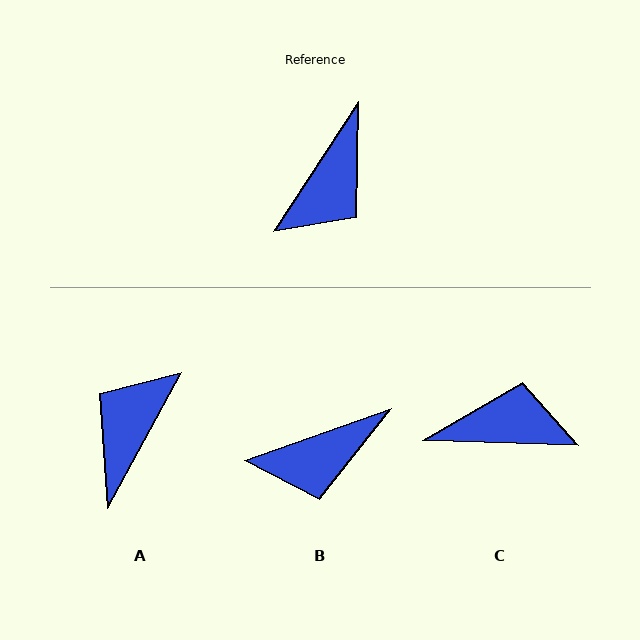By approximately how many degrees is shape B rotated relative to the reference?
Approximately 37 degrees clockwise.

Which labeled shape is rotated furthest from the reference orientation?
A, about 175 degrees away.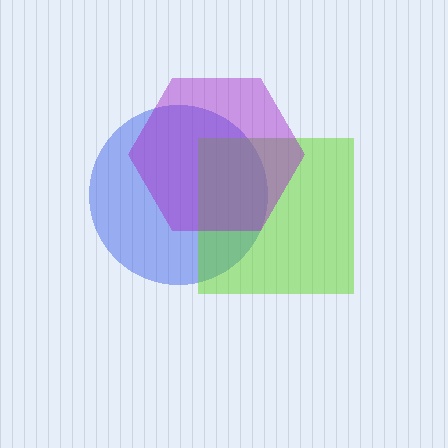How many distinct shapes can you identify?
There are 3 distinct shapes: a blue circle, a lime square, a purple hexagon.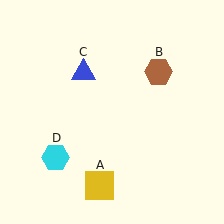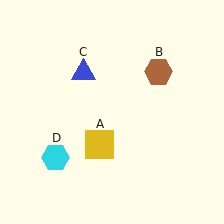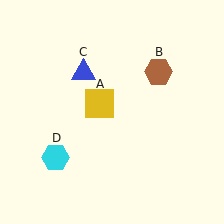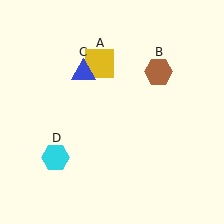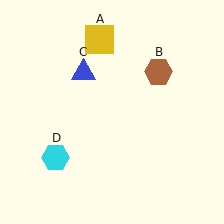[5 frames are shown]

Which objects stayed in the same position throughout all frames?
Brown hexagon (object B) and blue triangle (object C) and cyan hexagon (object D) remained stationary.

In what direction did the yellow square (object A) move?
The yellow square (object A) moved up.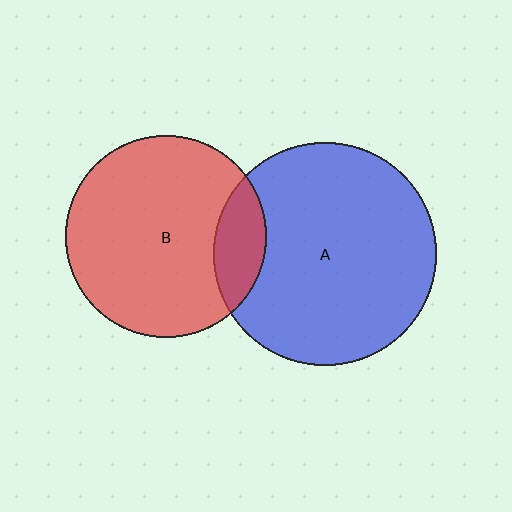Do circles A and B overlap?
Yes.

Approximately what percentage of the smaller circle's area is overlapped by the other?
Approximately 15%.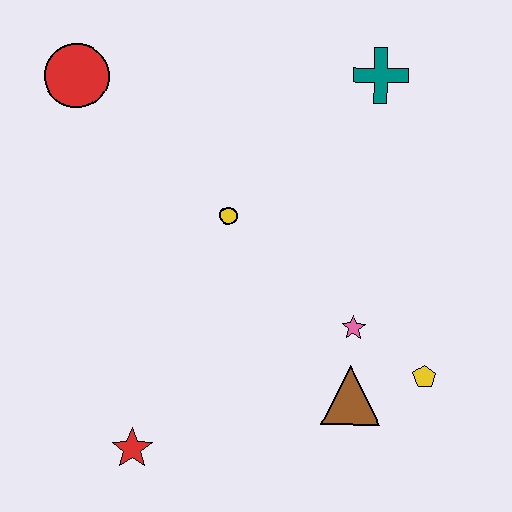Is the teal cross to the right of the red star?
Yes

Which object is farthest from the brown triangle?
The red circle is farthest from the brown triangle.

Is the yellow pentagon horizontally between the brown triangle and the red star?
No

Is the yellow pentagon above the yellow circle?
No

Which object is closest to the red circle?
The yellow circle is closest to the red circle.